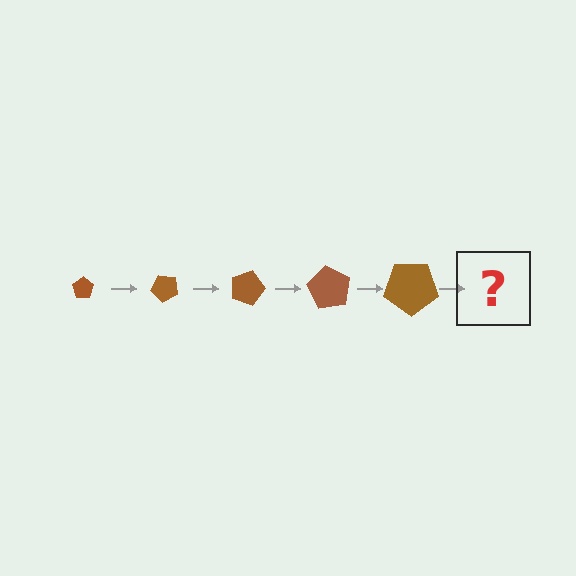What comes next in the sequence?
The next element should be a pentagon, larger than the previous one and rotated 225 degrees from the start.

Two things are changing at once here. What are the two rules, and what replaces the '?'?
The two rules are that the pentagon grows larger each step and it rotates 45 degrees each step. The '?' should be a pentagon, larger than the previous one and rotated 225 degrees from the start.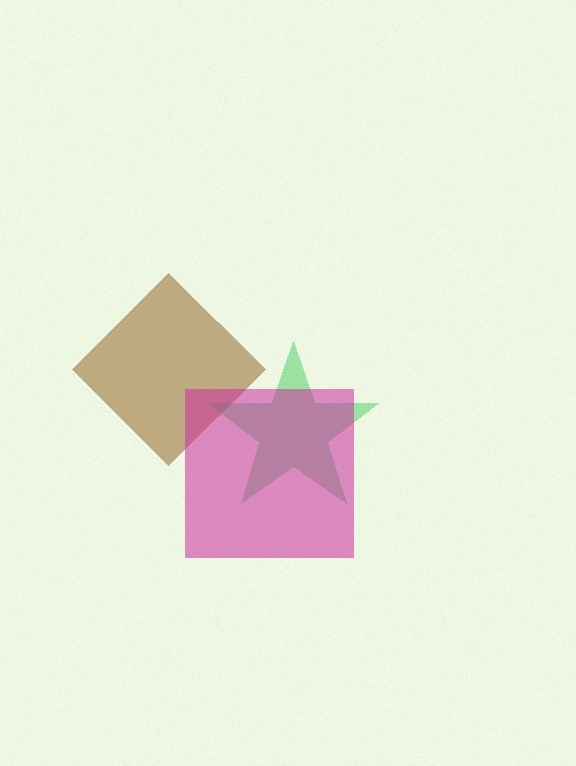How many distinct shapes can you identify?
There are 3 distinct shapes: a brown diamond, a green star, a magenta square.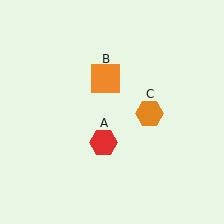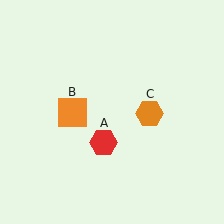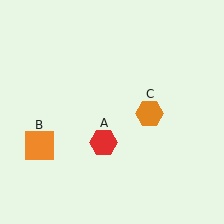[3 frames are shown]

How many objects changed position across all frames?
1 object changed position: orange square (object B).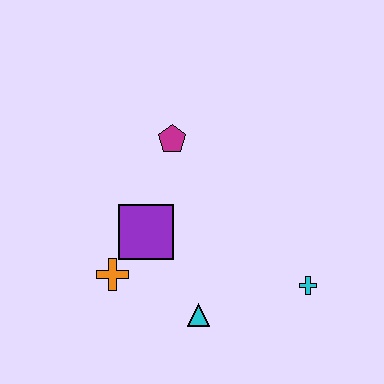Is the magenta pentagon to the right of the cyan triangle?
No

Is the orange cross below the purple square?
Yes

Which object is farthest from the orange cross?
The cyan cross is farthest from the orange cross.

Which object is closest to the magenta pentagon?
The purple square is closest to the magenta pentagon.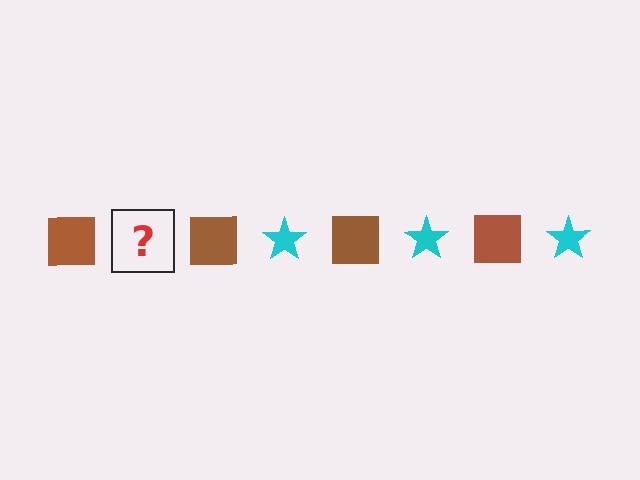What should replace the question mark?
The question mark should be replaced with a cyan star.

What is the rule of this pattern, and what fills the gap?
The rule is that the pattern alternates between brown square and cyan star. The gap should be filled with a cyan star.